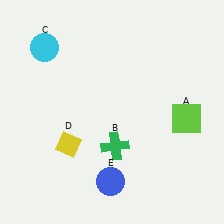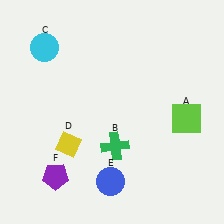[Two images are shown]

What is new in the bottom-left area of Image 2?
A purple pentagon (F) was added in the bottom-left area of Image 2.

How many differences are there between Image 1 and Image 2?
There is 1 difference between the two images.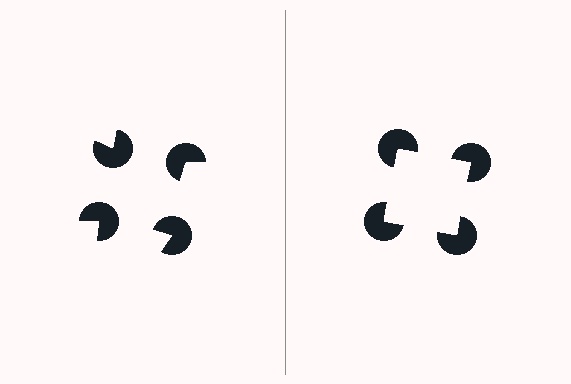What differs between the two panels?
The pac-man discs are positioned identically on both sides; only the wedge orientations differ. On the right they align to a square; on the left they are misaligned.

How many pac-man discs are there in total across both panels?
8 — 4 on each side.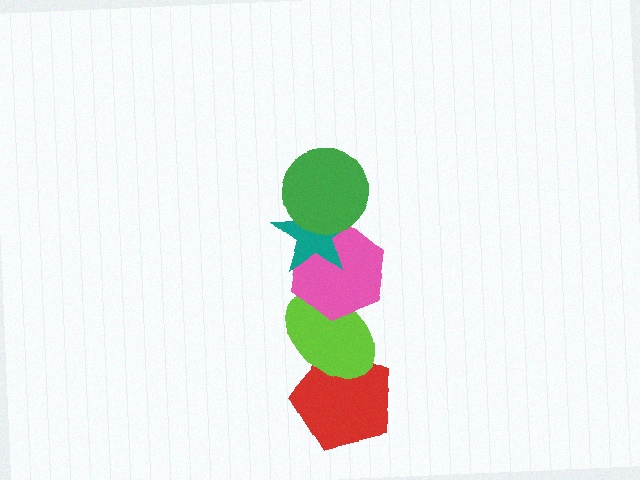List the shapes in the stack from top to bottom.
From top to bottom: the green circle, the teal star, the pink hexagon, the lime ellipse, the red pentagon.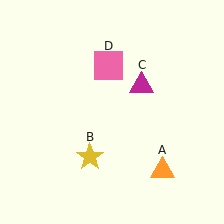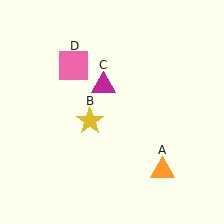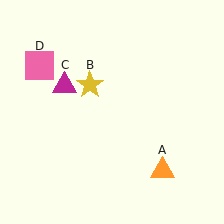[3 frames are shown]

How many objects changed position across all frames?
3 objects changed position: yellow star (object B), magenta triangle (object C), pink square (object D).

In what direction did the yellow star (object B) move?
The yellow star (object B) moved up.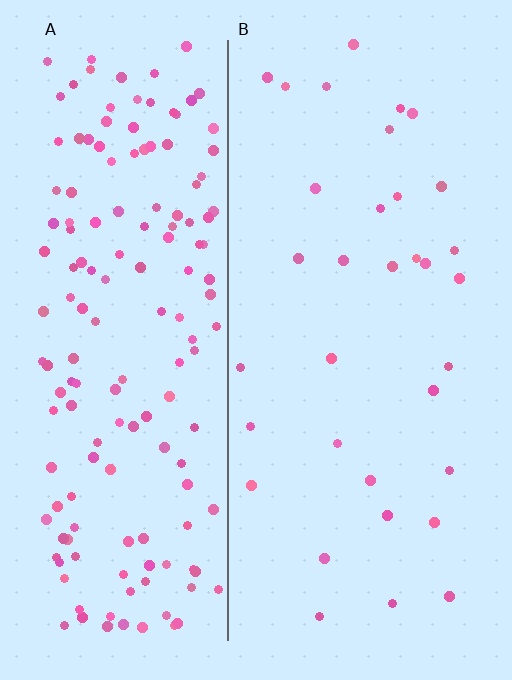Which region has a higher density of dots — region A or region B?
A (the left).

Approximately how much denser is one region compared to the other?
Approximately 4.8× — region A over region B.